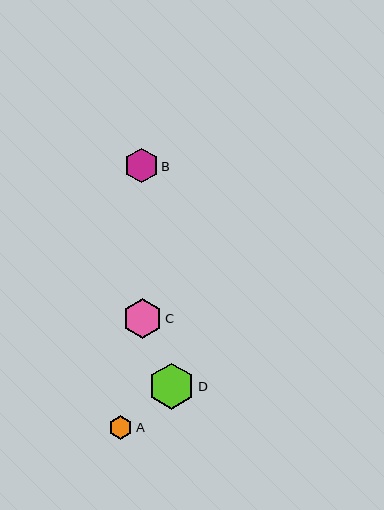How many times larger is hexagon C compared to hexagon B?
Hexagon C is approximately 1.2 times the size of hexagon B.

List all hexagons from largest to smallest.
From largest to smallest: D, C, B, A.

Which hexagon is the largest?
Hexagon D is the largest with a size of approximately 46 pixels.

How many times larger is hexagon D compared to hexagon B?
Hexagon D is approximately 1.4 times the size of hexagon B.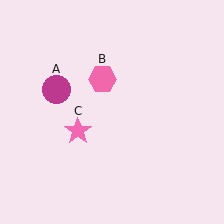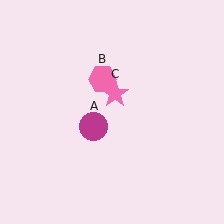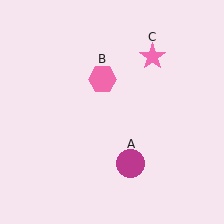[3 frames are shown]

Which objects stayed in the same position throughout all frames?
Pink hexagon (object B) remained stationary.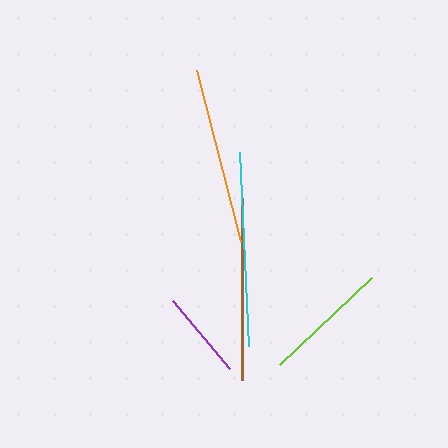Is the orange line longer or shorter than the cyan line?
The cyan line is longer than the orange line.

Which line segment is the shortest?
The purple line is the shortest at approximately 89 pixels.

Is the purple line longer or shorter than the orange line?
The orange line is longer than the purple line.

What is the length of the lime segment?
The lime segment is approximately 127 pixels long.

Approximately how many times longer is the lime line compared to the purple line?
The lime line is approximately 1.4 times the length of the purple line.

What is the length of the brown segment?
The brown segment is approximately 182 pixels long.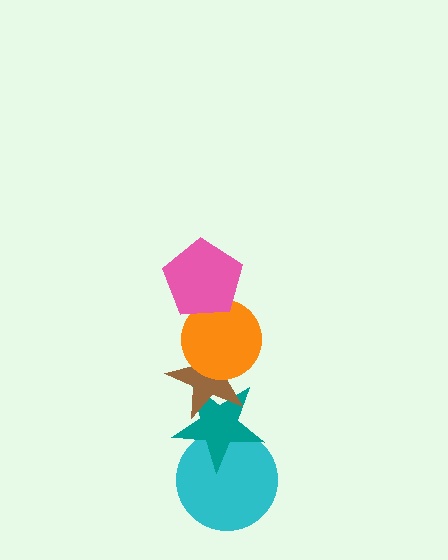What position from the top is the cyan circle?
The cyan circle is 5th from the top.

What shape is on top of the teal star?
The brown star is on top of the teal star.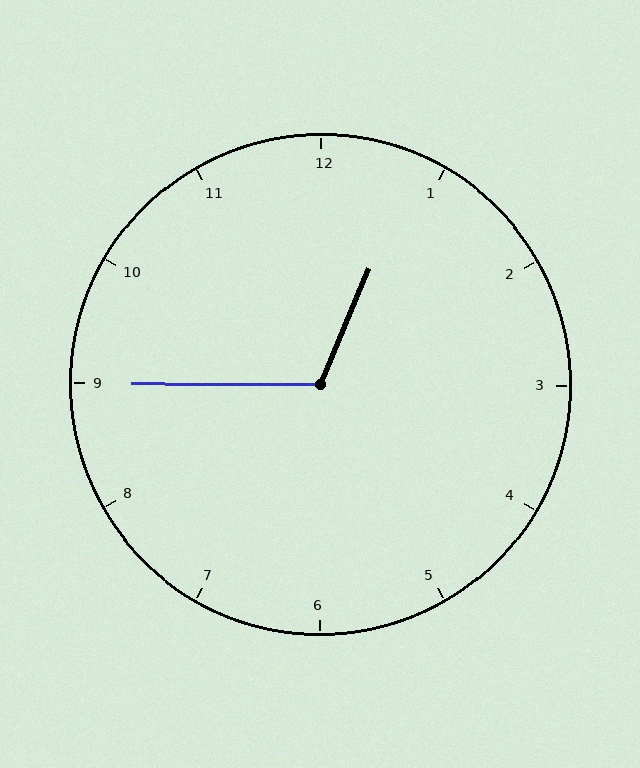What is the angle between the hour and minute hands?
Approximately 112 degrees.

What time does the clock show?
12:45.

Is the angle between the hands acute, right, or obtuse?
It is obtuse.